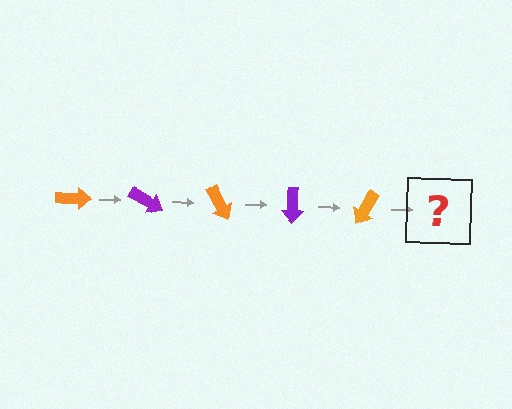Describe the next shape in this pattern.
It should be a purple arrow, rotated 150 degrees from the start.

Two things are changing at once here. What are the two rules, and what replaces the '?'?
The two rules are that it rotates 30 degrees each step and the color cycles through orange and purple. The '?' should be a purple arrow, rotated 150 degrees from the start.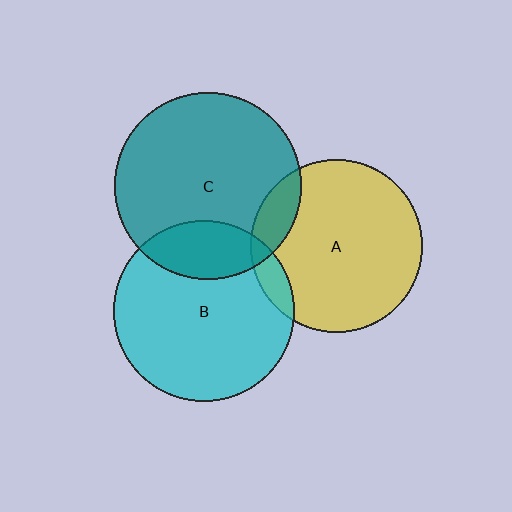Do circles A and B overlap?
Yes.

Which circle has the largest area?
Circle C (teal).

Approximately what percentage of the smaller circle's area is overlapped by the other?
Approximately 10%.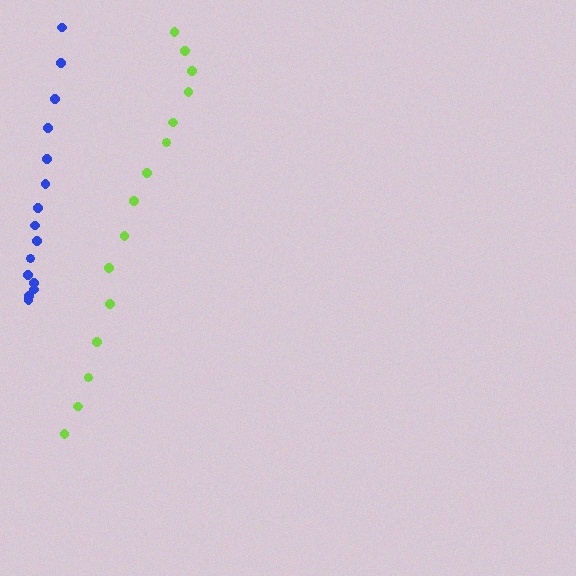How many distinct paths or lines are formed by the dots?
There are 2 distinct paths.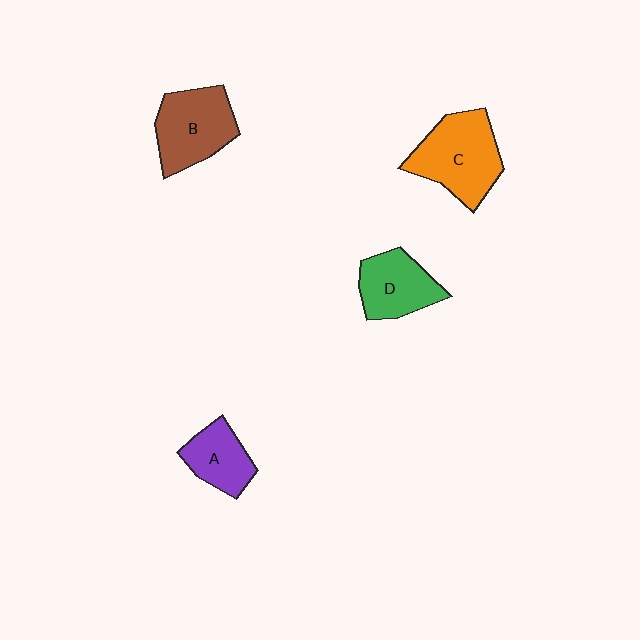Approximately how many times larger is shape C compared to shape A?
Approximately 1.7 times.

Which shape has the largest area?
Shape C (orange).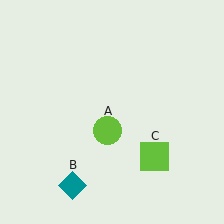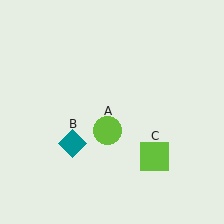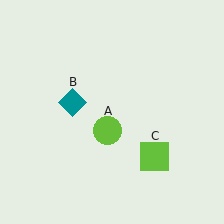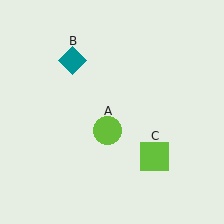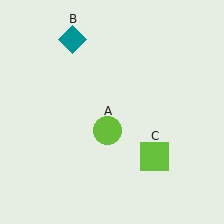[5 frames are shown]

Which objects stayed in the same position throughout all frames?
Lime circle (object A) and lime square (object C) remained stationary.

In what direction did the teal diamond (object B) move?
The teal diamond (object B) moved up.